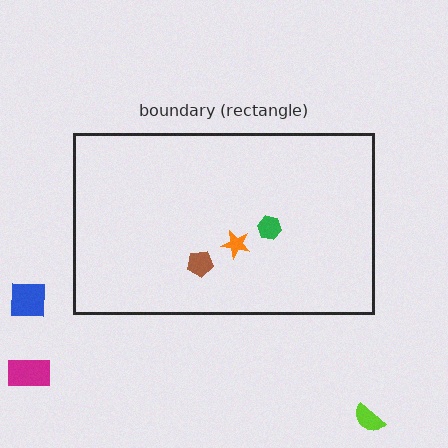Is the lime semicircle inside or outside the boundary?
Outside.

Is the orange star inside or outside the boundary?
Inside.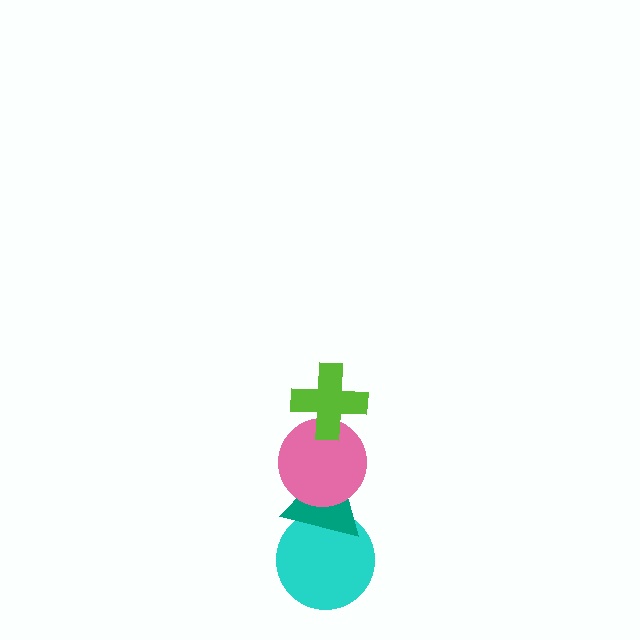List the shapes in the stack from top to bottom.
From top to bottom: the lime cross, the pink circle, the teal triangle, the cyan circle.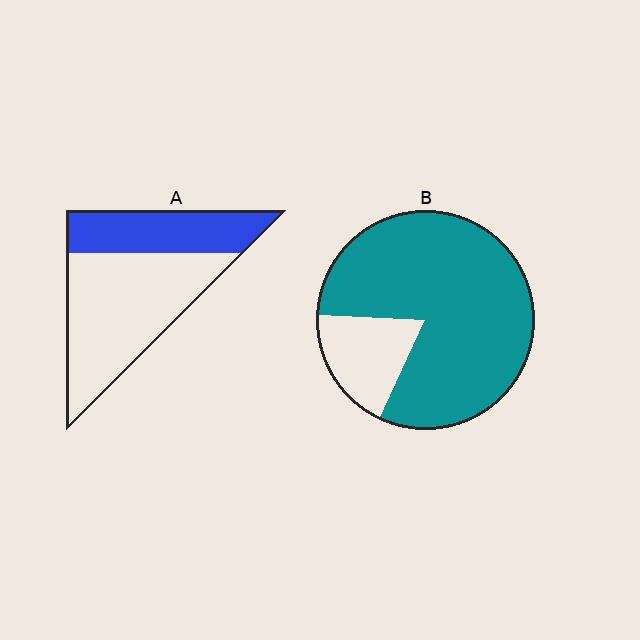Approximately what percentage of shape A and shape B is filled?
A is approximately 35% and B is approximately 80%.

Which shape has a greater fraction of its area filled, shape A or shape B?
Shape B.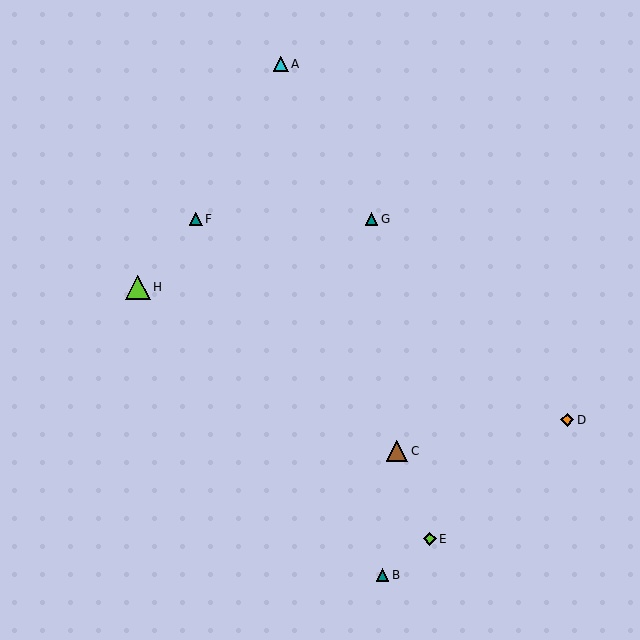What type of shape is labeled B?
Shape B is a teal triangle.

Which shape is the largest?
The lime triangle (labeled H) is the largest.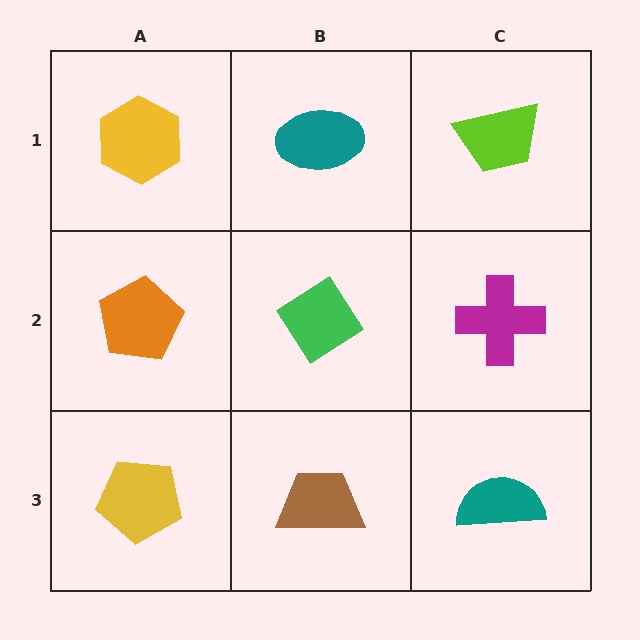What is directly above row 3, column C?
A magenta cross.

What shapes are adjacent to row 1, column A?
An orange pentagon (row 2, column A), a teal ellipse (row 1, column B).